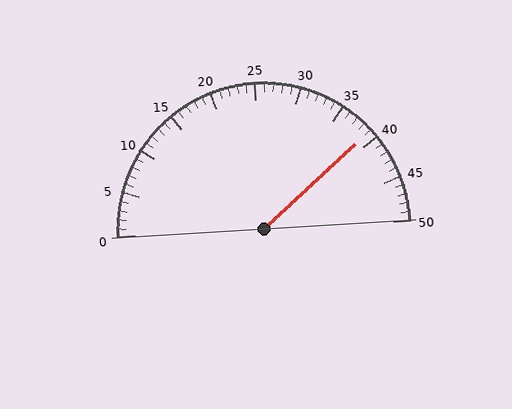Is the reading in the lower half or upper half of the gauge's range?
The reading is in the upper half of the range (0 to 50).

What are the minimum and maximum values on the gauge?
The gauge ranges from 0 to 50.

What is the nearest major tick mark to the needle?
The nearest major tick mark is 40.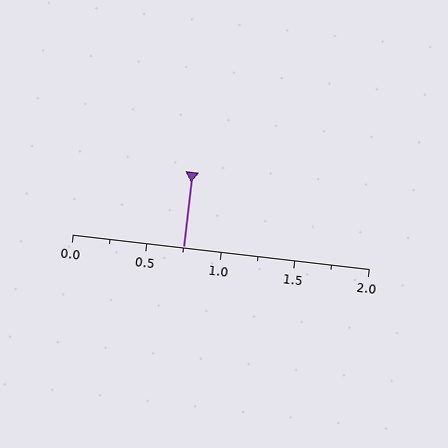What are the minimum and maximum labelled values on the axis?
The axis runs from 0.0 to 2.0.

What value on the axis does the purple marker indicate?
The marker indicates approximately 0.75.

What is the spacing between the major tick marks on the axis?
The major ticks are spaced 0.5 apart.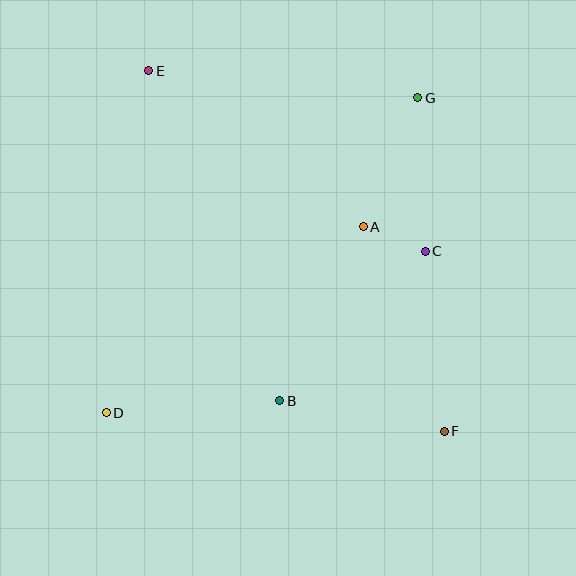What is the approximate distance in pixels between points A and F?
The distance between A and F is approximately 220 pixels.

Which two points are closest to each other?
Points A and C are closest to each other.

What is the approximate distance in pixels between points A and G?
The distance between A and G is approximately 140 pixels.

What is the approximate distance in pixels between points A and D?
The distance between A and D is approximately 317 pixels.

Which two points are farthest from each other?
Points E and F are farthest from each other.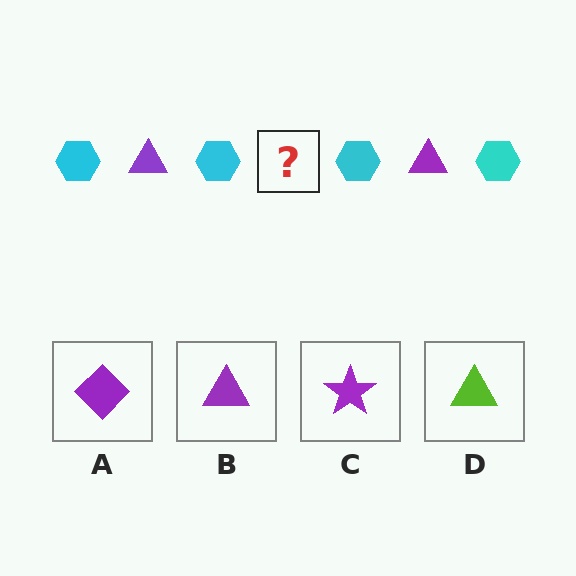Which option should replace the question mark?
Option B.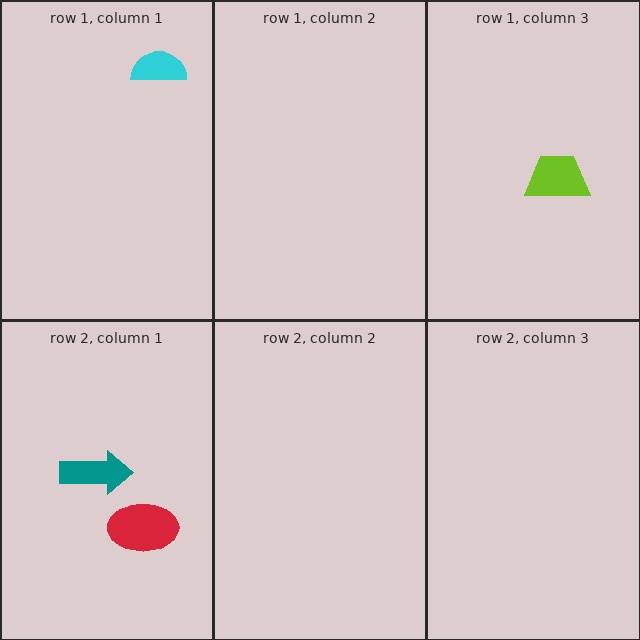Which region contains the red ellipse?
The row 2, column 1 region.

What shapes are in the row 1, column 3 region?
The lime trapezoid.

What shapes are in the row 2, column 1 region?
The red ellipse, the teal arrow.